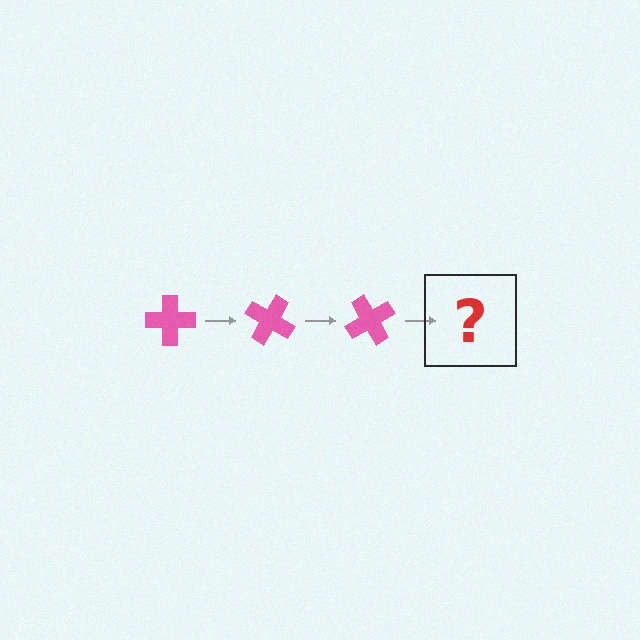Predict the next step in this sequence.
The next step is a pink cross rotated 90 degrees.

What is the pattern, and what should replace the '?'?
The pattern is that the cross rotates 30 degrees each step. The '?' should be a pink cross rotated 90 degrees.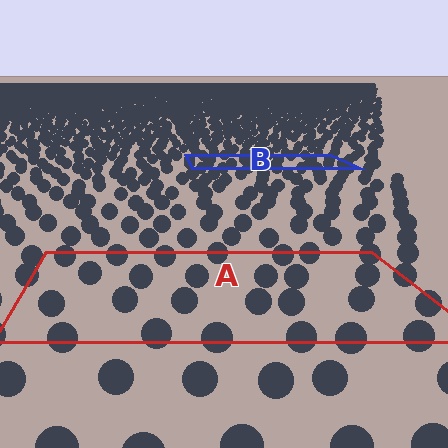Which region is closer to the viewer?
Region A is closer. The texture elements there are larger and more spread out.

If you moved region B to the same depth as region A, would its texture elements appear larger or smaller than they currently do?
They would appear larger. At a closer depth, the same texture elements are projected at a bigger on-screen size.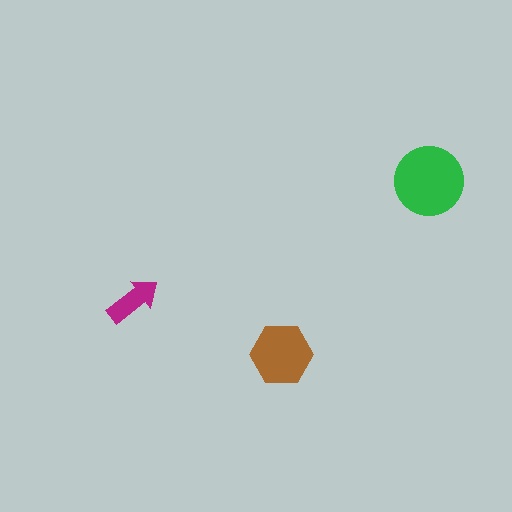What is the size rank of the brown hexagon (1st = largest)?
2nd.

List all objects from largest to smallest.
The green circle, the brown hexagon, the magenta arrow.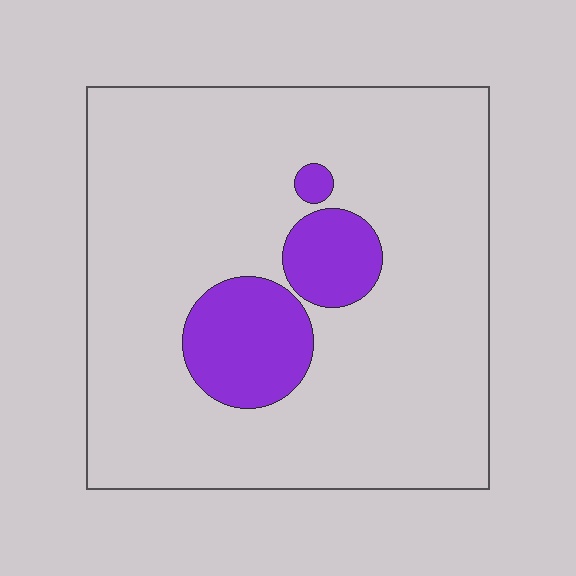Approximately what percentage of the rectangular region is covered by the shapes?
Approximately 15%.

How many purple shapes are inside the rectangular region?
3.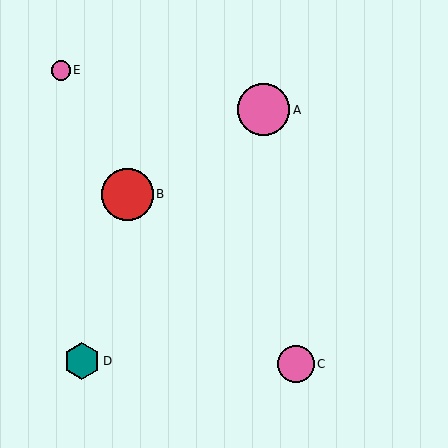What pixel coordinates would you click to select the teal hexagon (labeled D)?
Click at (82, 361) to select the teal hexagon D.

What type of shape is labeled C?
Shape C is a pink circle.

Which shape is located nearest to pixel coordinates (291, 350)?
The pink circle (labeled C) at (296, 364) is nearest to that location.